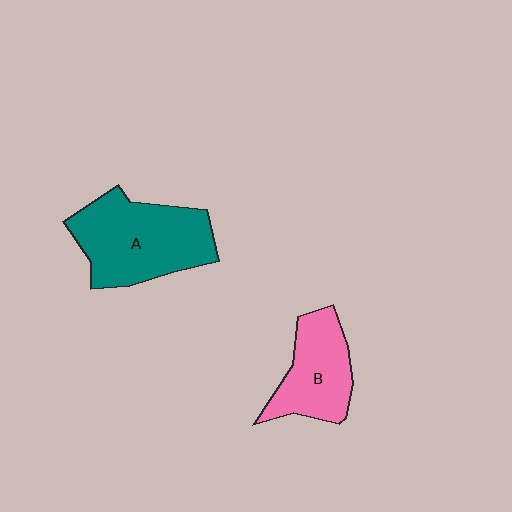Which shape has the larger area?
Shape A (teal).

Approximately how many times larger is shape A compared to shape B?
Approximately 1.5 times.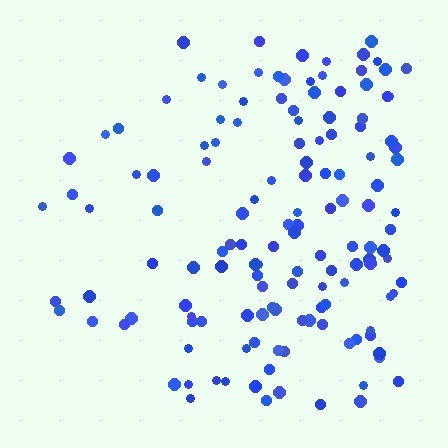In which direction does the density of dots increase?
From left to right, with the right side densest.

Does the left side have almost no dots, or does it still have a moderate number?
Still a moderate number, just noticeably fewer than the right.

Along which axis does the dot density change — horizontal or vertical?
Horizontal.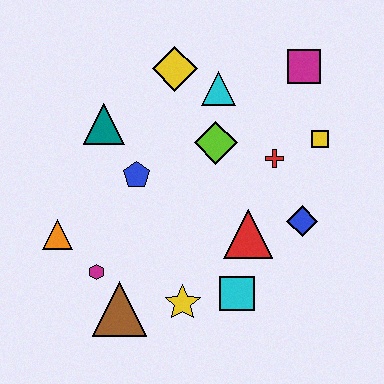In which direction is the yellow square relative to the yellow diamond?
The yellow square is to the right of the yellow diamond.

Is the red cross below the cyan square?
No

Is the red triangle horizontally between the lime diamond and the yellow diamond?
No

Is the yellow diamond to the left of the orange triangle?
No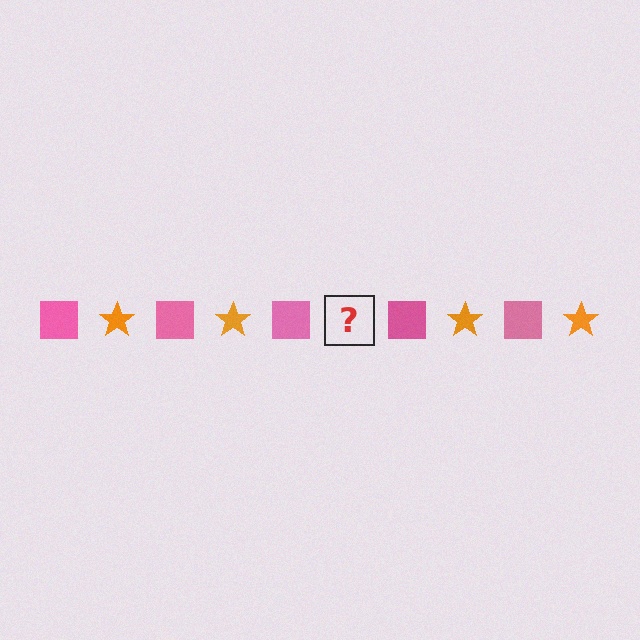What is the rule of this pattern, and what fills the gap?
The rule is that the pattern alternates between pink square and orange star. The gap should be filled with an orange star.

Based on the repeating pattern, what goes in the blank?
The blank should be an orange star.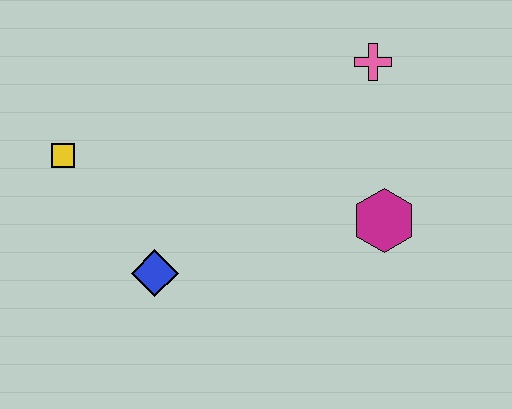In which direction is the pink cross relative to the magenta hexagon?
The pink cross is above the magenta hexagon.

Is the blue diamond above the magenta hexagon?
No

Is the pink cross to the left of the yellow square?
No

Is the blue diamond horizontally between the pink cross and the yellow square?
Yes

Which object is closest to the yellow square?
The blue diamond is closest to the yellow square.